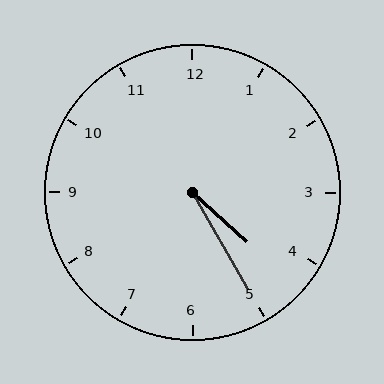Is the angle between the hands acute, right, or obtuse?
It is acute.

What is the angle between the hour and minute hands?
Approximately 18 degrees.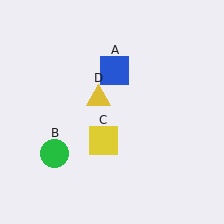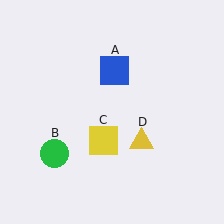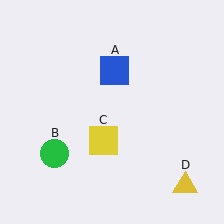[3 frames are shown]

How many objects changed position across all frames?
1 object changed position: yellow triangle (object D).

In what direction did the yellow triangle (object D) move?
The yellow triangle (object D) moved down and to the right.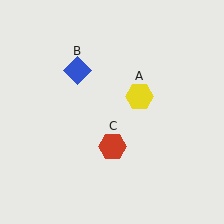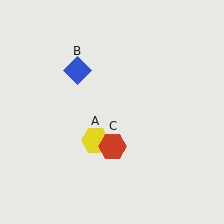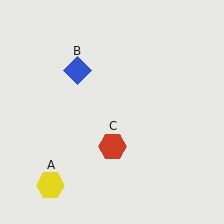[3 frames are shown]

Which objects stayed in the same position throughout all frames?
Blue diamond (object B) and red hexagon (object C) remained stationary.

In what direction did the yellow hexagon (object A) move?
The yellow hexagon (object A) moved down and to the left.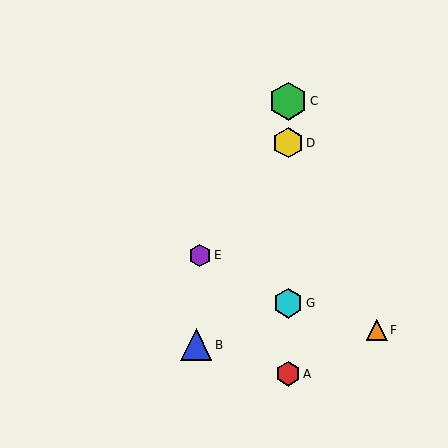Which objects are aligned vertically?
Objects A, C, D, G are aligned vertically.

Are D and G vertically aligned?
Yes, both are at x≈288.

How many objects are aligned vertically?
4 objects (A, C, D, G) are aligned vertically.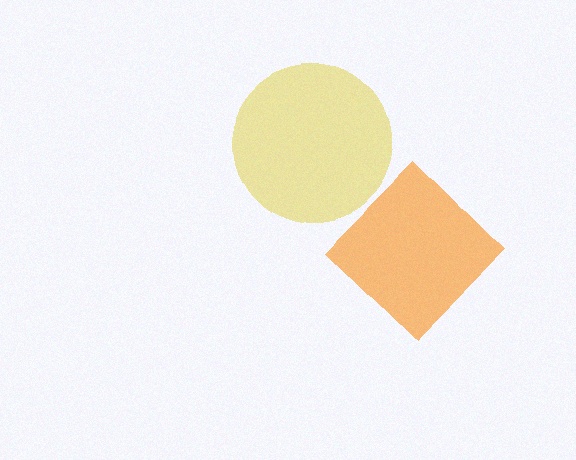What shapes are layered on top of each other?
The layered shapes are: a yellow circle, an orange diamond.